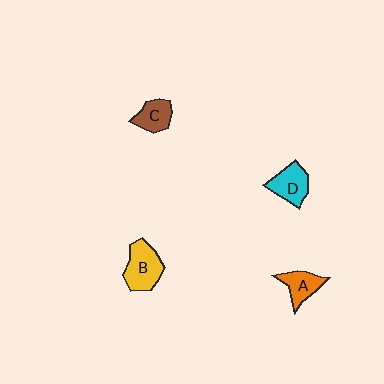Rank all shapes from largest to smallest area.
From largest to smallest: B (yellow), D (cyan), A (orange), C (brown).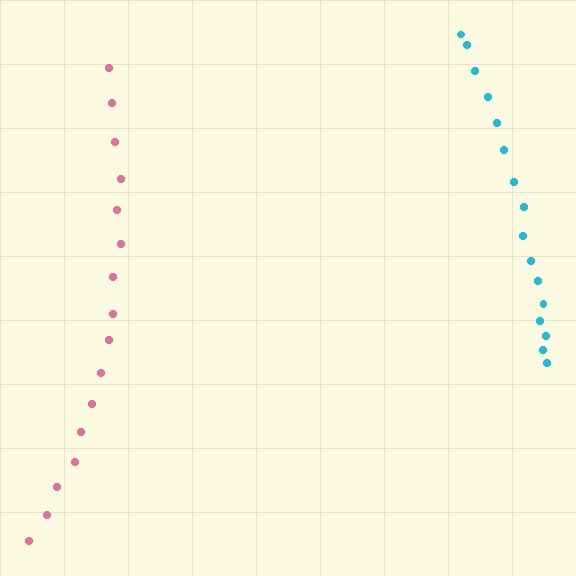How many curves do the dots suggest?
There are 2 distinct paths.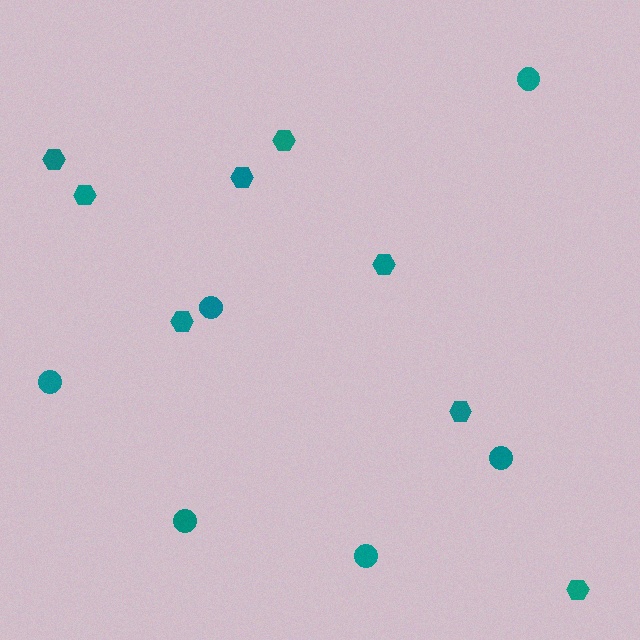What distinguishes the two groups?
There are 2 groups: one group of hexagons (8) and one group of circles (6).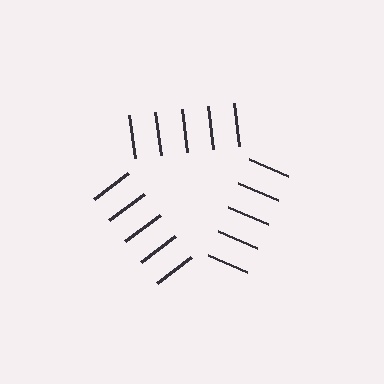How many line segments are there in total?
15 — 5 along each of the 3 edges.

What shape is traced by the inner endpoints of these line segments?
An illusory triangle — the line segments terminate on its edges but no continuous stroke is drawn.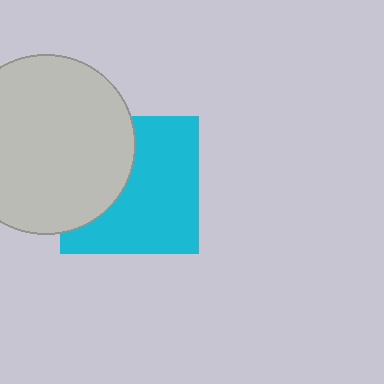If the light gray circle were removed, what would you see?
You would see the complete cyan square.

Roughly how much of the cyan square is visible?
About half of it is visible (roughly 62%).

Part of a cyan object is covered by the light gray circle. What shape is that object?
It is a square.